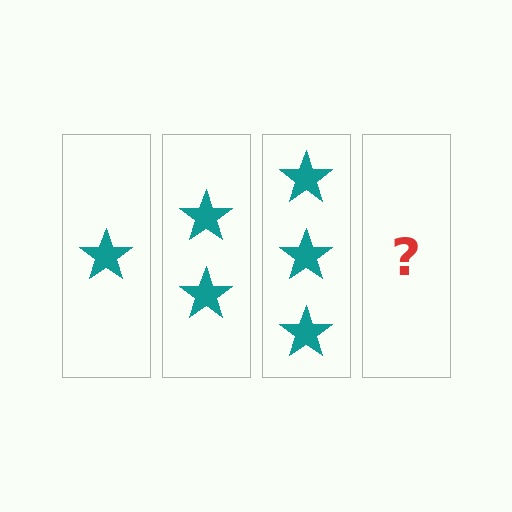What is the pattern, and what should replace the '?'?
The pattern is that each step adds one more star. The '?' should be 4 stars.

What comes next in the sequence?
The next element should be 4 stars.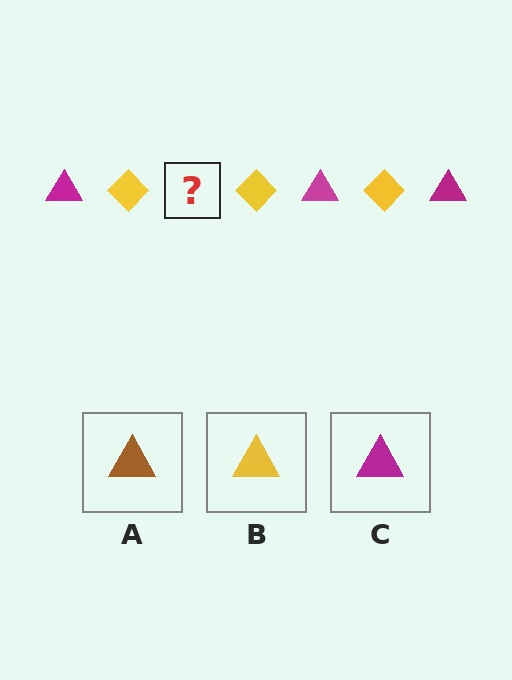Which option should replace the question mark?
Option C.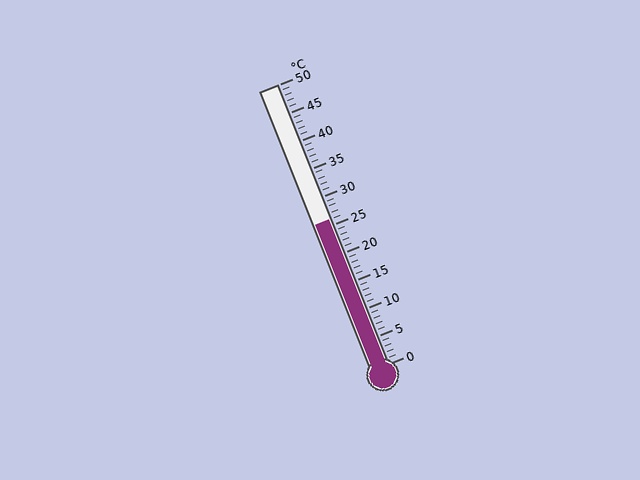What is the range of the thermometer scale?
The thermometer scale ranges from 0°C to 50°C.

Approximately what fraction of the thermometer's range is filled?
The thermometer is filled to approximately 50% of its range.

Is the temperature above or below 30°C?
The temperature is below 30°C.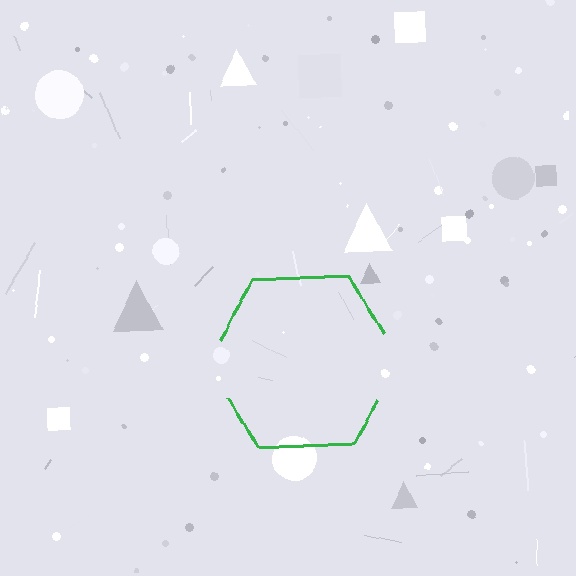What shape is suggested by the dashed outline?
The dashed outline suggests a hexagon.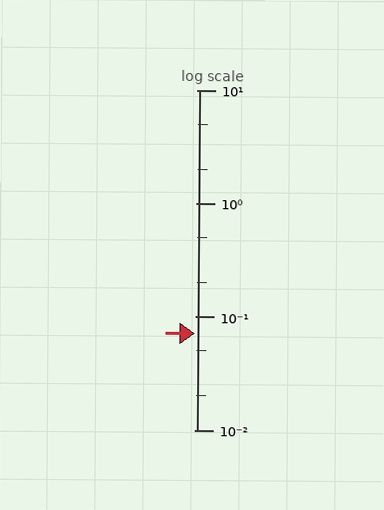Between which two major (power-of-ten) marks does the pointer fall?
The pointer is between 0.01 and 0.1.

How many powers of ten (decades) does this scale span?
The scale spans 3 decades, from 0.01 to 10.